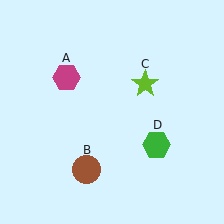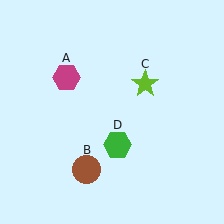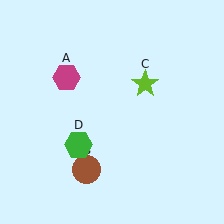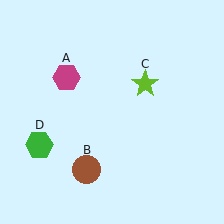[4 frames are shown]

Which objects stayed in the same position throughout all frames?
Magenta hexagon (object A) and brown circle (object B) and lime star (object C) remained stationary.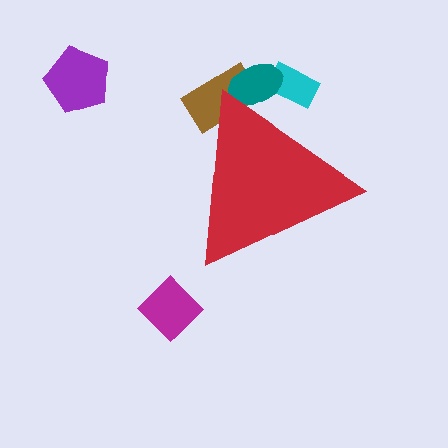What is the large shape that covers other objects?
A red triangle.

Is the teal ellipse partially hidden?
Yes, the teal ellipse is partially hidden behind the red triangle.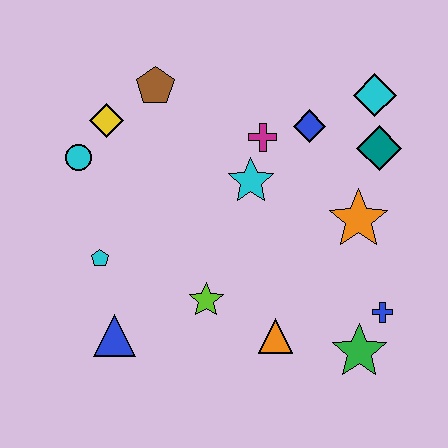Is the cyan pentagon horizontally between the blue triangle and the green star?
No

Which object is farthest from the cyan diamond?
The blue triangle is farthest from the cyan diamond.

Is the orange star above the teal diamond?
No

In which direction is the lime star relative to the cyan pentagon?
The lime star is to the right of the cyan pentagon.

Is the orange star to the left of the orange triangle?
No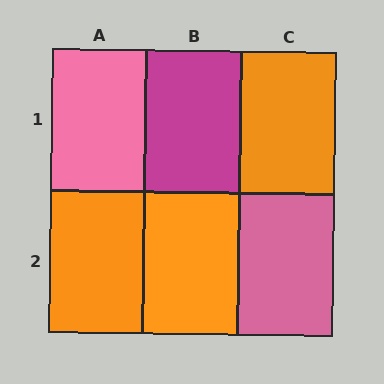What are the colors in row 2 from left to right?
Orange, orange, pink.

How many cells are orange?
3 cells are orange.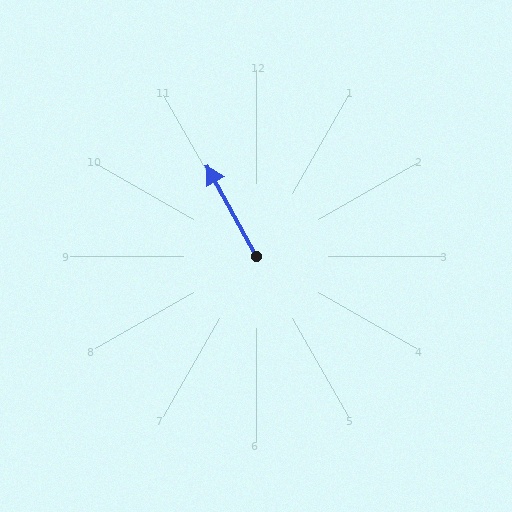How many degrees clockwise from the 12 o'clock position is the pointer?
Approximately 331 degrees.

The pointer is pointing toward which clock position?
Roughly 11 o'clock.